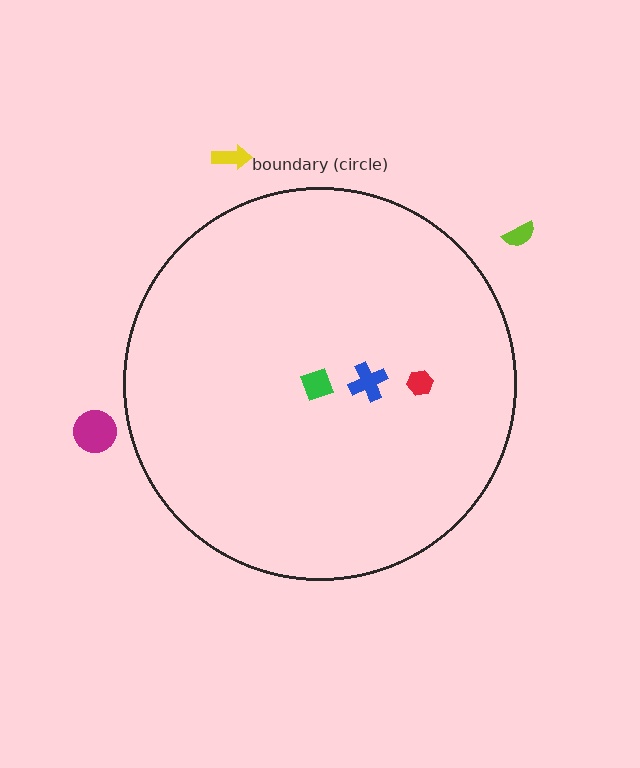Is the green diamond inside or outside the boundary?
Inside.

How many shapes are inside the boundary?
3 inside, 3 outside.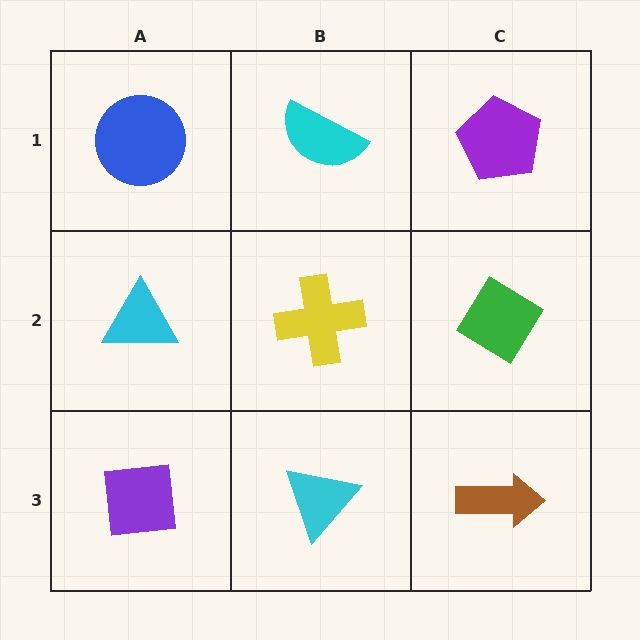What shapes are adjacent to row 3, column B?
A yellow cross (row 2, column B), a purple square (row 3, column A), a brown arrow (row 3, column C).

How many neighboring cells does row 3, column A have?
2.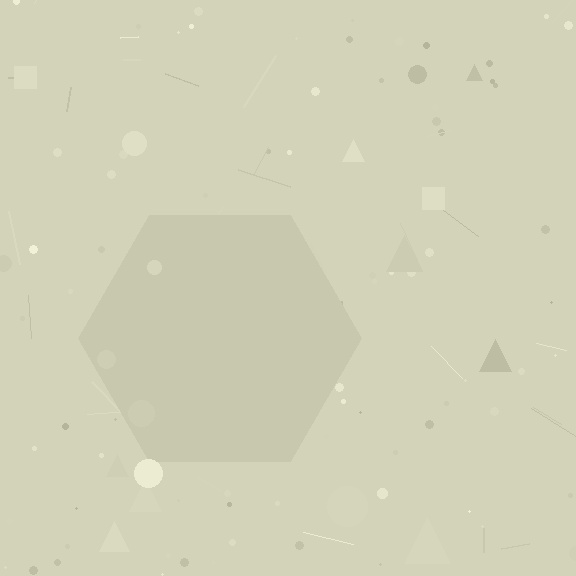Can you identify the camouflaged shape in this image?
The camouflaged shape is a hexagon.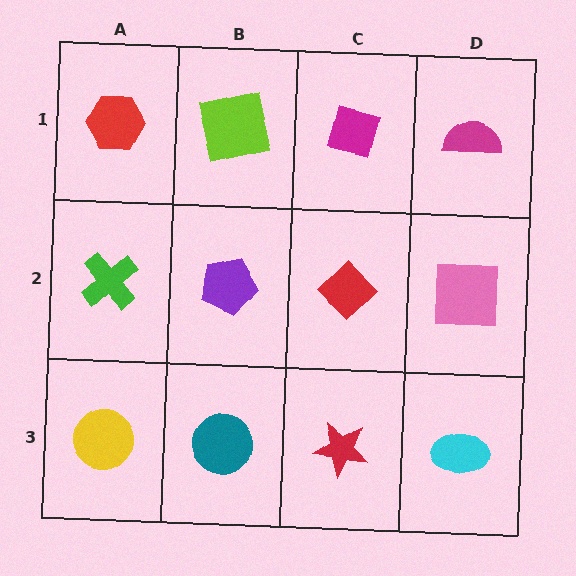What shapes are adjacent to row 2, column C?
A magenta square (row 1, column C), a red star (row 3, column C), a purple pentagon (row 2, column B), a pink square (row 2, column D).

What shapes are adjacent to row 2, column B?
A lime square (row 1, column B), a teal circle (row 3, column B), a green cross (row 2, column A), a red diamond (row 2, column C).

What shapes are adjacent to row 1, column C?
A red diamond (row 2, column C), a lime square (row 1, column B), a magenta semicircle (row 1, column D).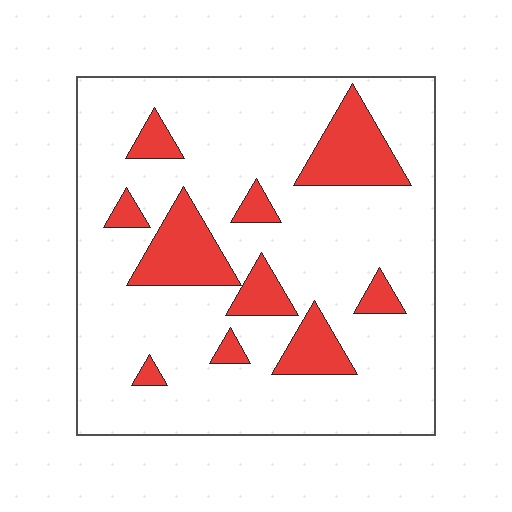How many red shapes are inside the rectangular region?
10.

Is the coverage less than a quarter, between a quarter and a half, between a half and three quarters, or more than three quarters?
Less than a quarter.